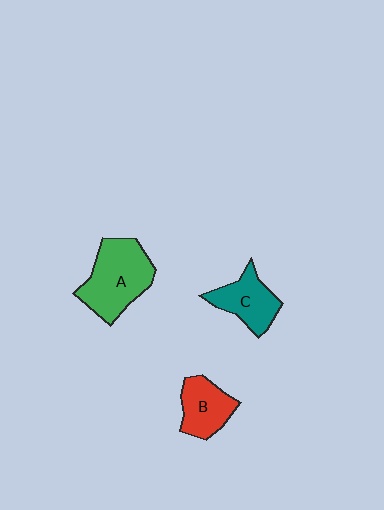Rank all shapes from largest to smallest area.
From largest to smallest: A (green), C (teal), B (red).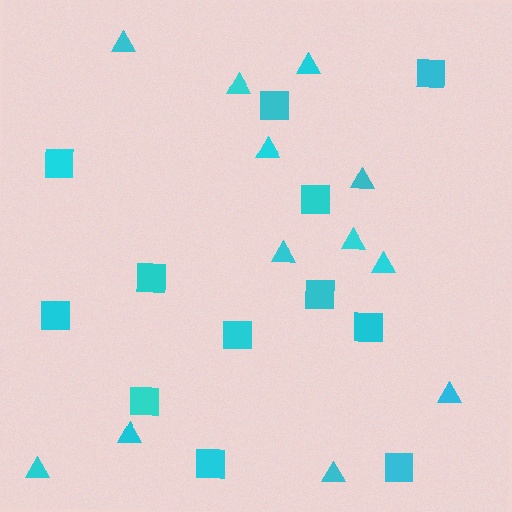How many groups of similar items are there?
There are 2 groups: one group of triangles (12) and one group of squares (12).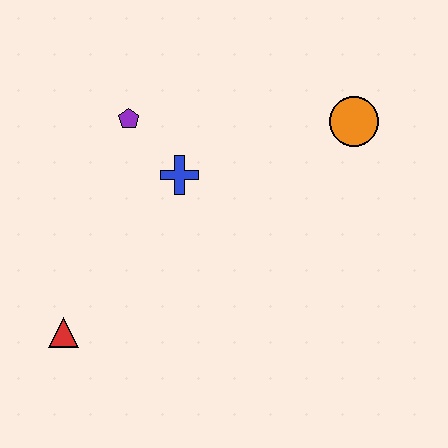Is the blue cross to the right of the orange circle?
No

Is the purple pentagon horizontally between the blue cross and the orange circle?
No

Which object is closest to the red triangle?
The blue cross is closest to the red triangle.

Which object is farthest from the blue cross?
The red triangle is farthest from the blue cross.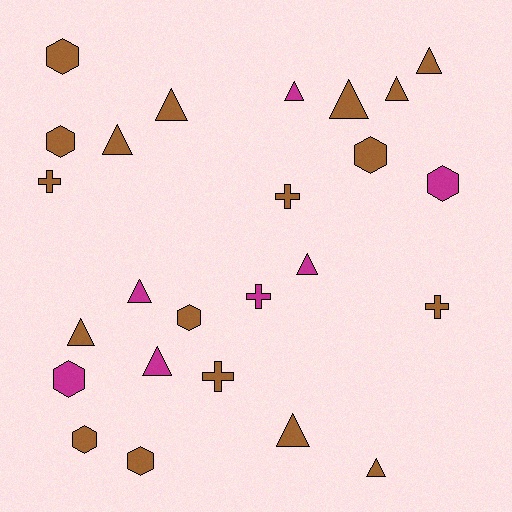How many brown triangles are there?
There are 8 brown triangles.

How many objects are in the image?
There are 25 objects.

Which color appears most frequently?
Brown, with 18 objects.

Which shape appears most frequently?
Triangle, with 12 objects.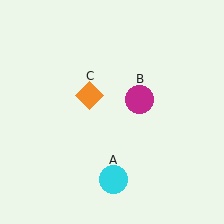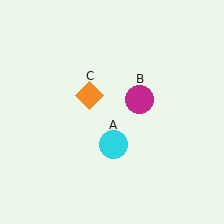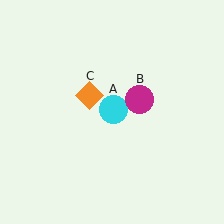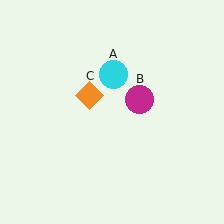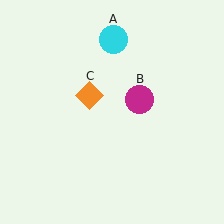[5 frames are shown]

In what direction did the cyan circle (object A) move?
The cyan circle (object A) moved up.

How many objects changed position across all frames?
1 object changed position: cyan circle (object A).